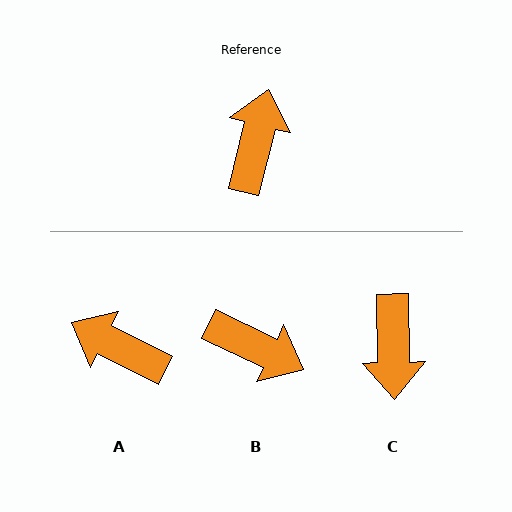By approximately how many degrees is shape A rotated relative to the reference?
Approximately 77 degrees counter-clockwise.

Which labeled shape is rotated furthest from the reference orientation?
C, about 165 degrees away.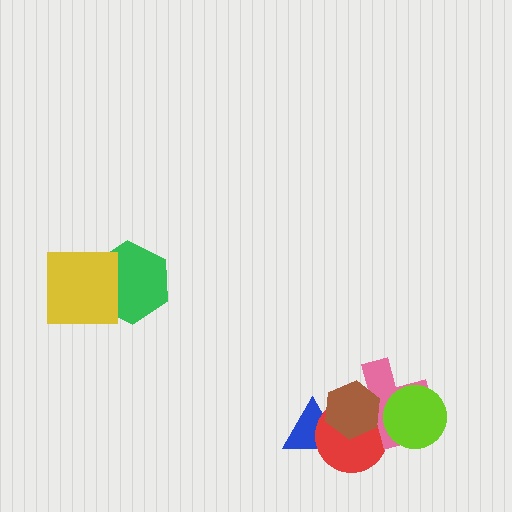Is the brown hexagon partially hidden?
No, no other shape covers it.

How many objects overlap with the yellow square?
1 object overlaps with the yellow square.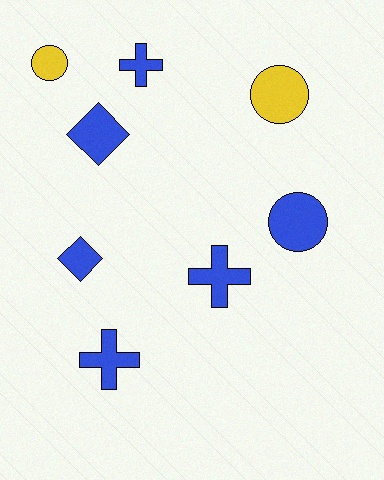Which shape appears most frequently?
Circle, with 3 objects.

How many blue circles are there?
There is 1 blue circle.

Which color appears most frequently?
Blue, with 6 objects.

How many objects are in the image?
There are 8 objects.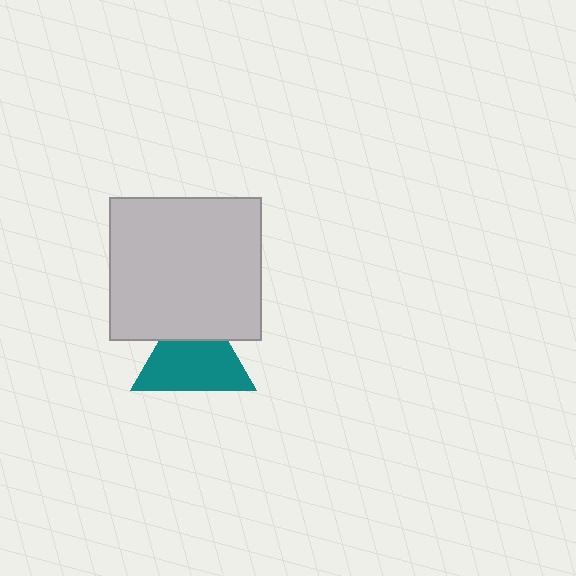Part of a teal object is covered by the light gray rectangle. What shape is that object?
It is a triangle.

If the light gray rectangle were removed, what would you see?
You would see the complete teal triangle.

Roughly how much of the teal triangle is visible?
Most of it is visible (roughly 70%).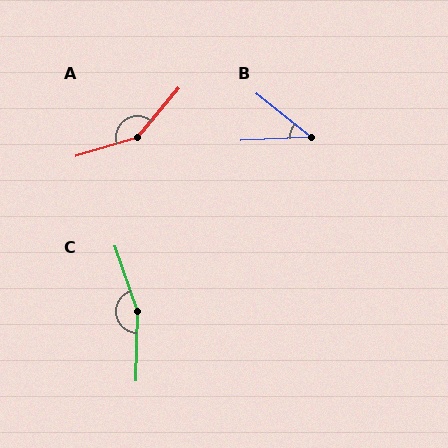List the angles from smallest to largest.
B (42°), A (147°), C (160°).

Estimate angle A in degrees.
Approximately 147 degrees.